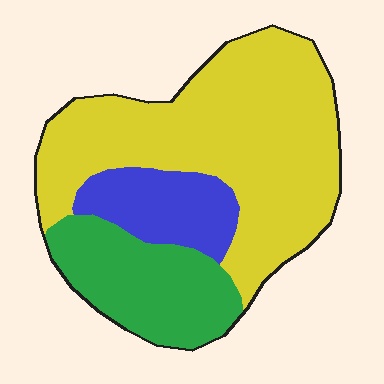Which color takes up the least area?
Blue, at roughly 15%.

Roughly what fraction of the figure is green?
Green covers roughly 25% of the figure.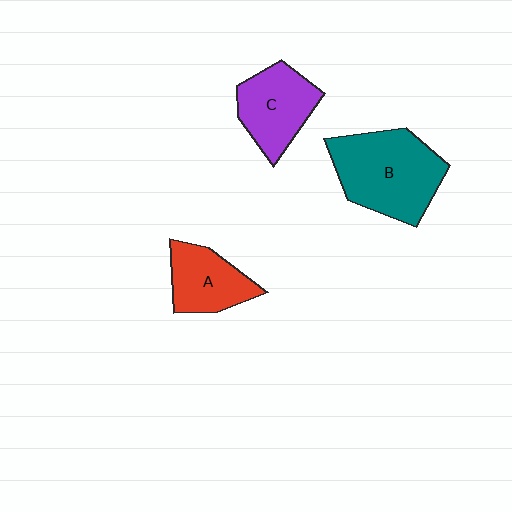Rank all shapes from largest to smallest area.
From largest to smallest: B (teal), C (purple), A (red).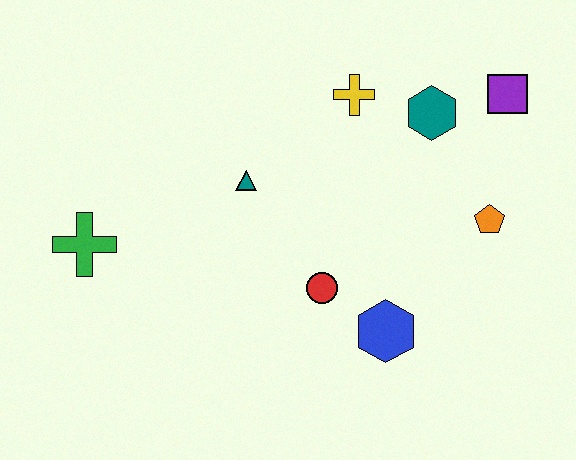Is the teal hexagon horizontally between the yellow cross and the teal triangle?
No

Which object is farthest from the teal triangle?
The purple square is farthest from the teal triangle.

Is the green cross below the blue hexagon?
No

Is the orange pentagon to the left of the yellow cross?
No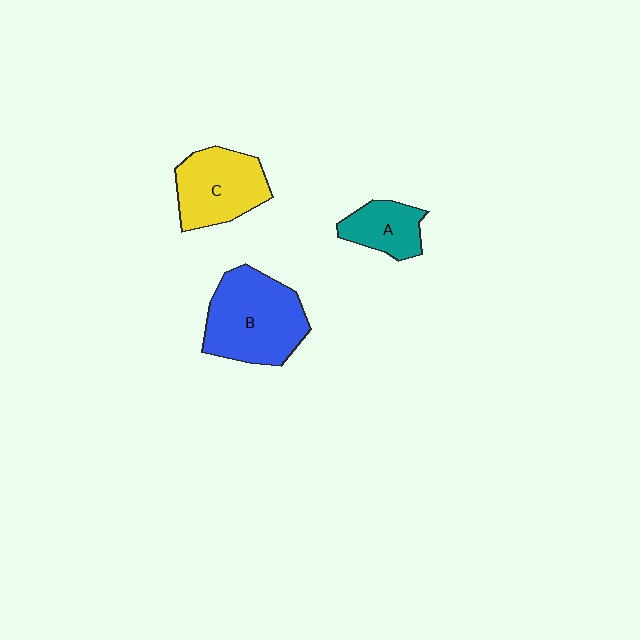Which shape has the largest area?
Shape B (blue).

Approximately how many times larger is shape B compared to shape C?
Approximately 1.3 times.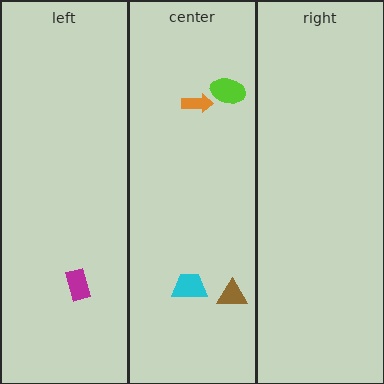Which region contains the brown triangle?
The center region.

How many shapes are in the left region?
1.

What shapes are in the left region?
The magenta rectangle.